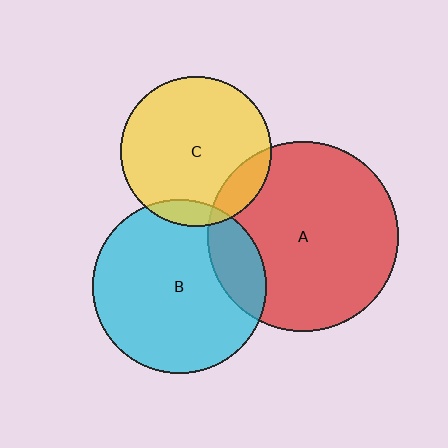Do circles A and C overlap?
Yes.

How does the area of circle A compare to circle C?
Approximately 1.6 times.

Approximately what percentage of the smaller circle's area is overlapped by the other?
Approximately 15%.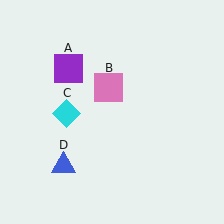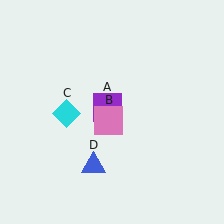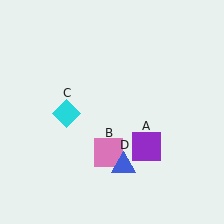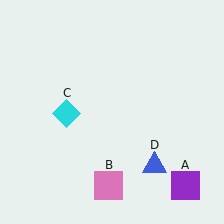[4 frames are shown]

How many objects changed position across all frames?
3 objects changed position: purple square (object A), pink square (object B), blue triangle (object D).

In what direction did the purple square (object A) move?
The purple square (object A) moved down and to the right.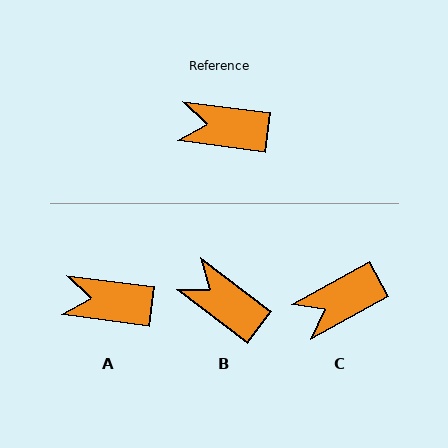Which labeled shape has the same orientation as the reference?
A.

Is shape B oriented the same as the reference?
No, it is off by about 30 degrees.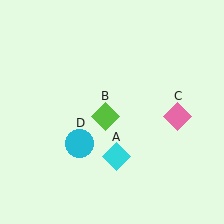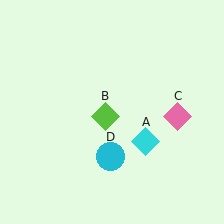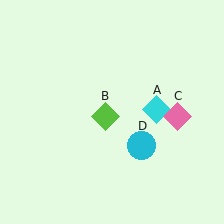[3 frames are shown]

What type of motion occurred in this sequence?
The cyan diamond (object A), cyan circle (object D) rotated counterclockwise around the center of the scene.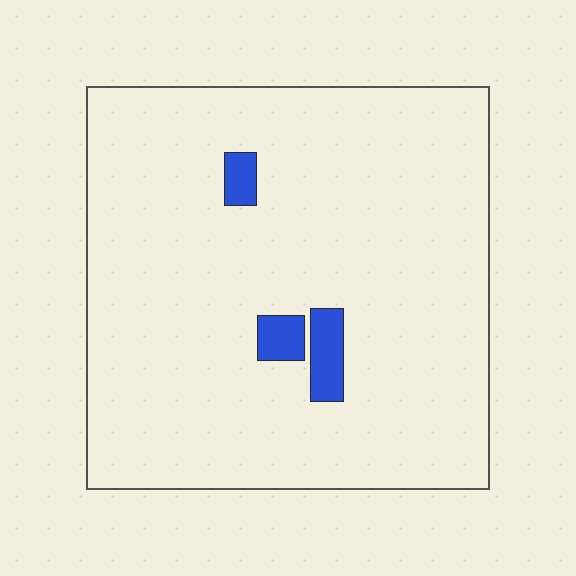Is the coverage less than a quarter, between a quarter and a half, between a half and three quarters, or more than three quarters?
Less than a quarter.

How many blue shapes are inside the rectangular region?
3.